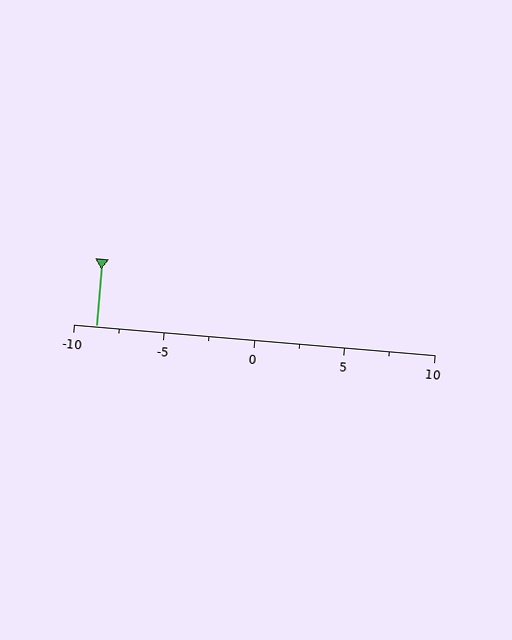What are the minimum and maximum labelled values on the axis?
The axis runs from -10 to 10.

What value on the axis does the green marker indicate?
The marker indicates approximately -8.8.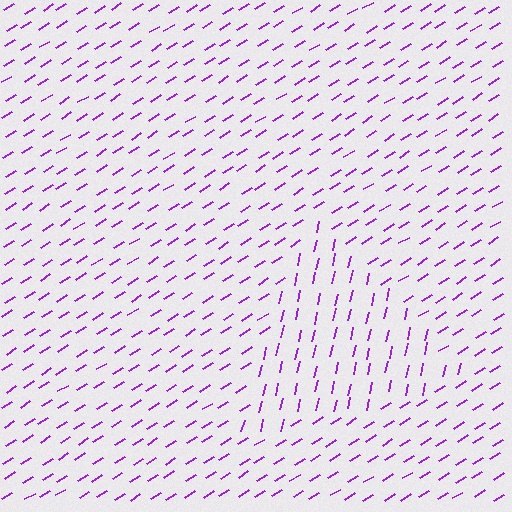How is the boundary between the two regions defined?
The boundary is defined purely by a change in line orientation (approximately 45 degrees difference). All lines are the same color and thickness.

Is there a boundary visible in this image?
Yes, there is a texture boundary formed by a change in line orientation.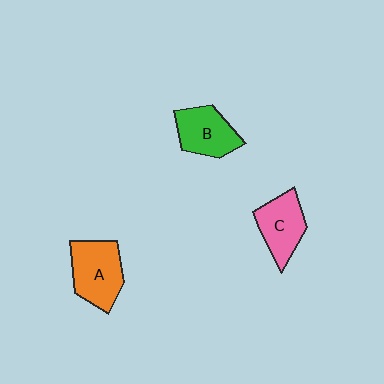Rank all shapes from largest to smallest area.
From largest to smallest: A (orange), B (green), C (pink).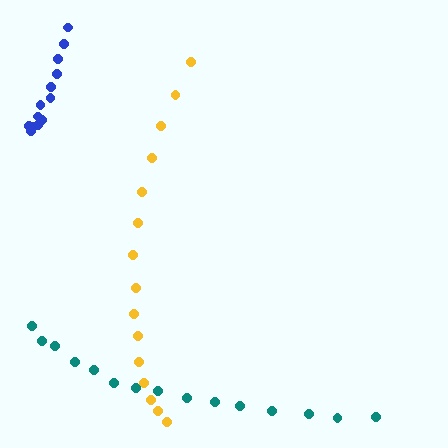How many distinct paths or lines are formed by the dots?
There are 3 distinct paths.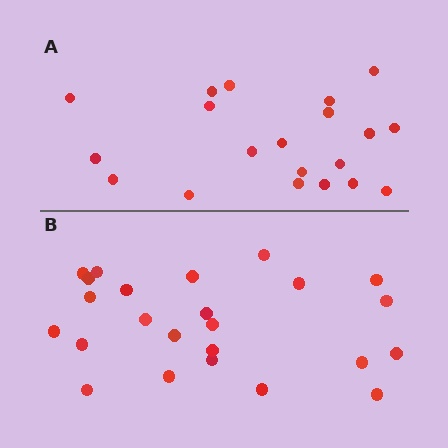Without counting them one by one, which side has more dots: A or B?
Region B (the bottom region) has more dots.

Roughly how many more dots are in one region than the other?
Region B has about 4 more dots than region A.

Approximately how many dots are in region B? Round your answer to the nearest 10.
About 20 dots. (The exact count is 24, which rounds to 20.)